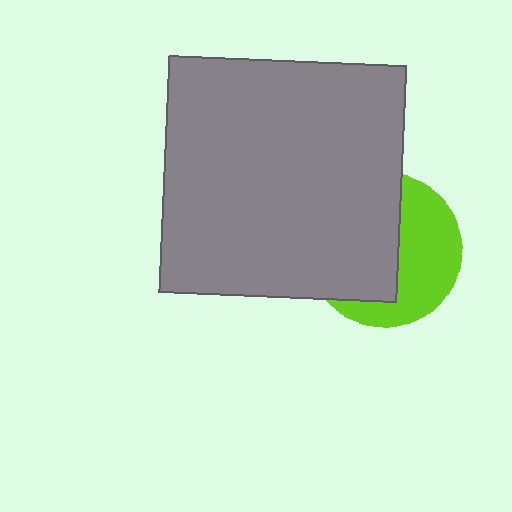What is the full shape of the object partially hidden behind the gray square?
The partially hidden object is a lime circle.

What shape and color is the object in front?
The object in front is a gray square.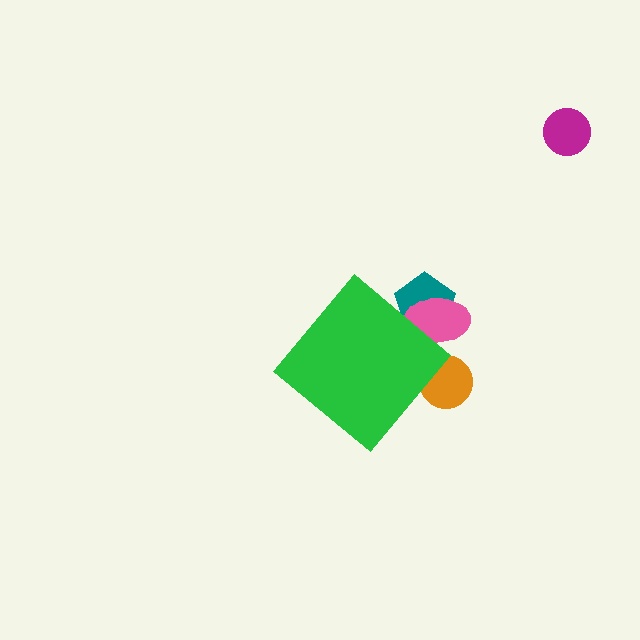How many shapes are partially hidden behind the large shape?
3 shapes are partially hidden.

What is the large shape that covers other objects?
A green diamond.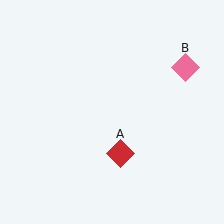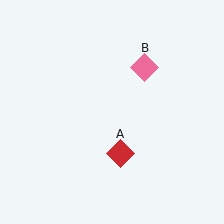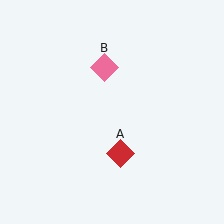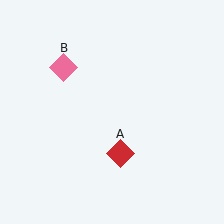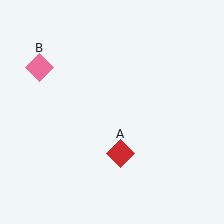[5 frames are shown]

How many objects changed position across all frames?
1 object changed position: pink diamond (object B).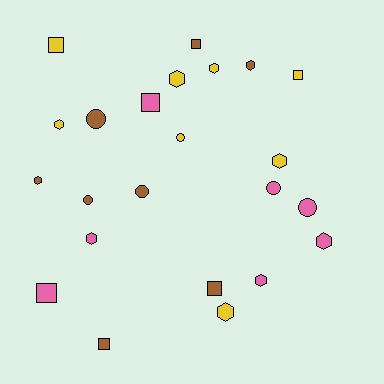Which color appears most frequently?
Yellow, with 8 objects.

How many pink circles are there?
There are 2 pink circles.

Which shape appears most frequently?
Hexagon, with 10 objects.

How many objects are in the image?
There are 23 objects.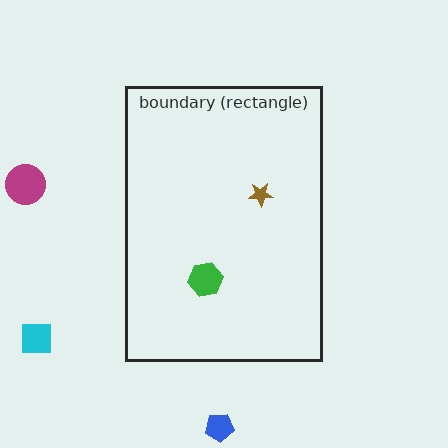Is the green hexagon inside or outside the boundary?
Inside.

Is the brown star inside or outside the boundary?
Inside.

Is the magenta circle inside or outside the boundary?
Outside.